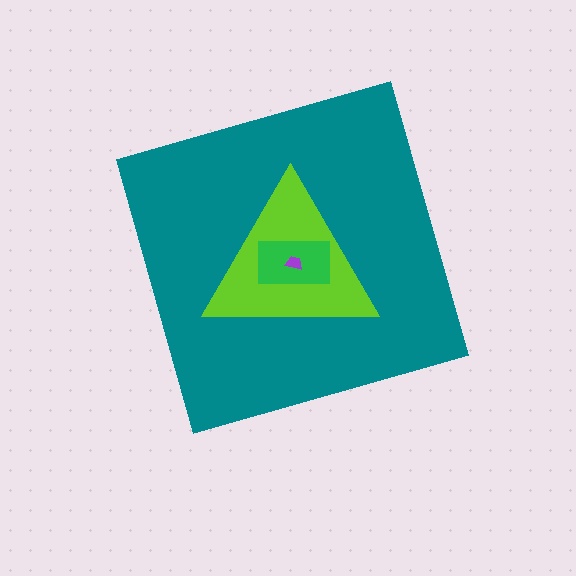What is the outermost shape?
The teal diamond.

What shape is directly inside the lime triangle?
The green rectangle.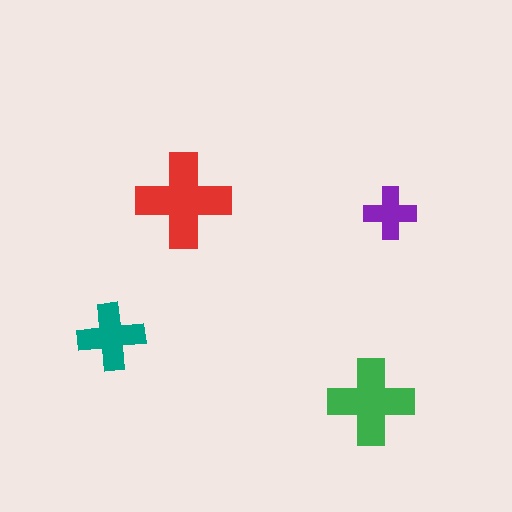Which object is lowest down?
The green cross is bottommost.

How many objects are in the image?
There are 4 objects in the image.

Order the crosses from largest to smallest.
the red one, the green one, the teal one, the purple one.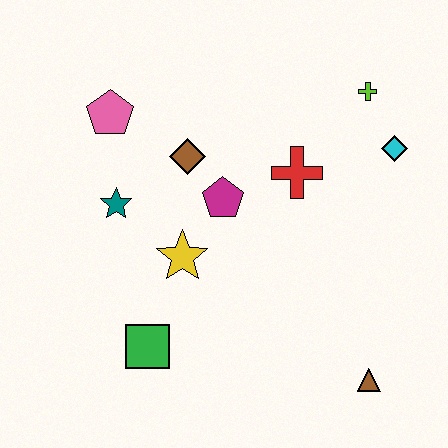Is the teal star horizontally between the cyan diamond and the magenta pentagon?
No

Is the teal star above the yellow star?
Yes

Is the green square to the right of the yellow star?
No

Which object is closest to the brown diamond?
The magenta pentagon is closest to the brown diamond.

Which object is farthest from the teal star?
The brown triangle is farthest from the teal star.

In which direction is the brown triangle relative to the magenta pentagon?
The brown triangle is below the magenta pentagon.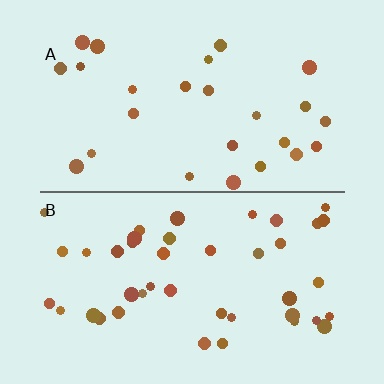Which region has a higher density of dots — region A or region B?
B (the bottom).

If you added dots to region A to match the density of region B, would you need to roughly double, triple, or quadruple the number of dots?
Approximately double.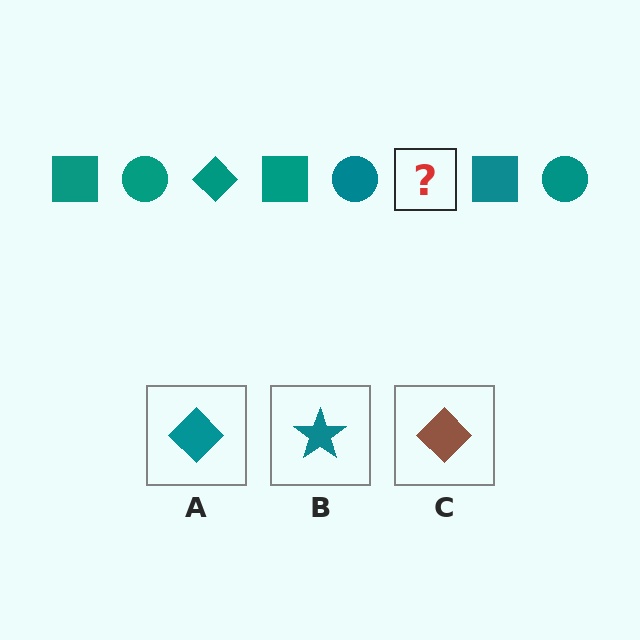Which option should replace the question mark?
Option A.